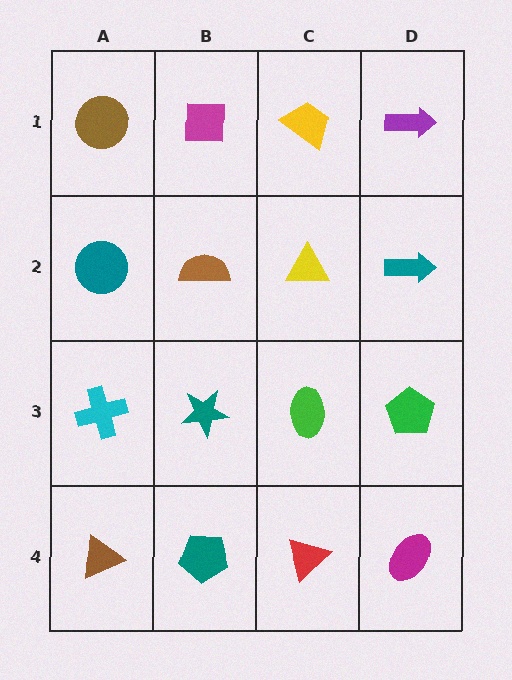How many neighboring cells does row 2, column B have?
4.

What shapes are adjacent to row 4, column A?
A cyan cross (row 3, column A), a teal pentagon (row 4, column B).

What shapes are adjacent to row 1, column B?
A brown semicircle (row 2, column B), a brown circle (row 1, column A), a yellow trapezoid (row 1, column C).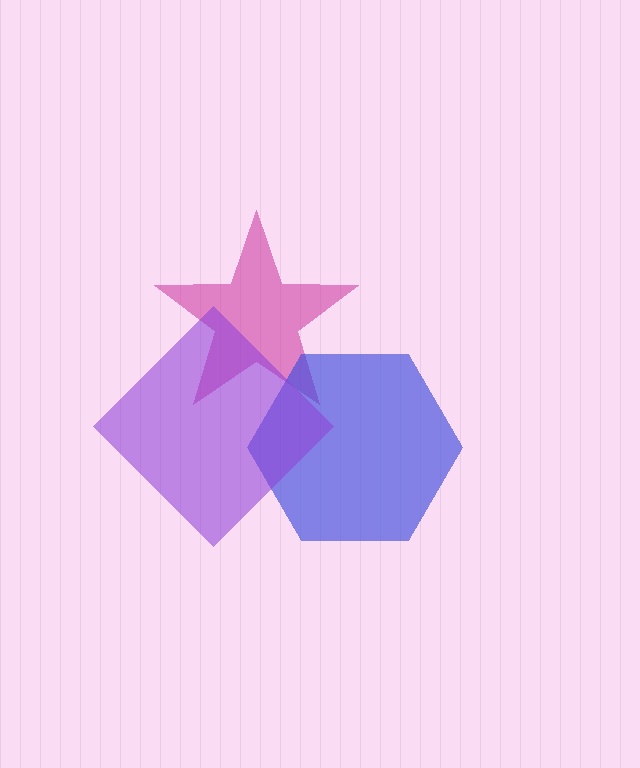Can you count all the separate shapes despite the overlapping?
Yes, there are 3 separate shapes.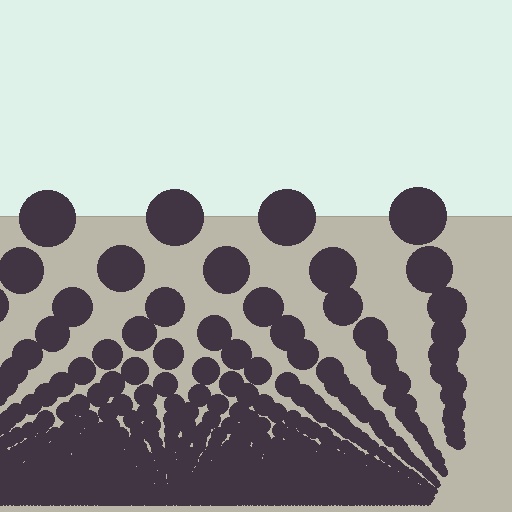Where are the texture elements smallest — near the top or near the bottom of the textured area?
Near the bottom.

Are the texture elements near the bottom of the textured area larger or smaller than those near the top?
Smaller. The gradient is inverted — elements near the bottom are smaller and denser.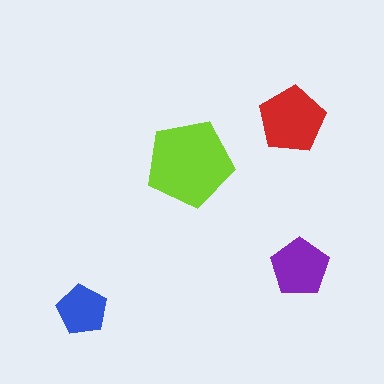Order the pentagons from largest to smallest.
the lime one, the red one, the purple one, the blue one.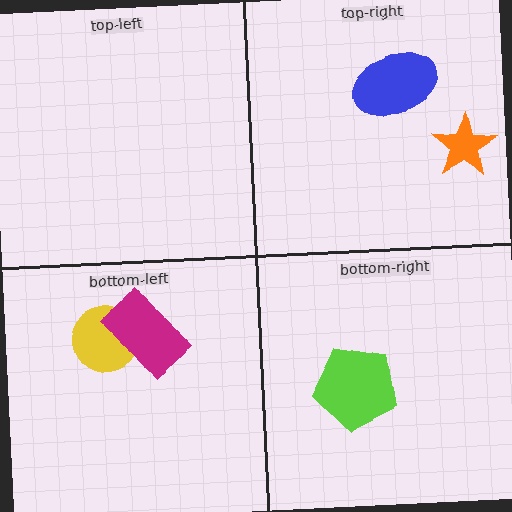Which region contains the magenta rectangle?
The bottom-left region.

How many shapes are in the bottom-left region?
2.